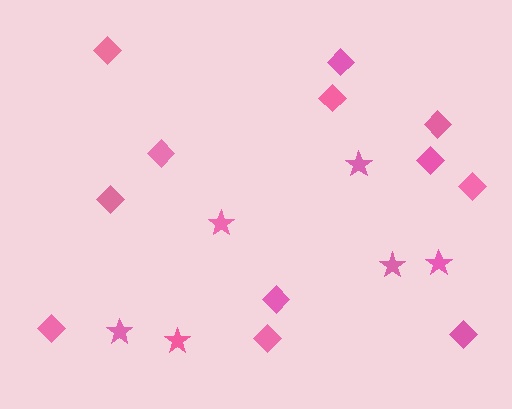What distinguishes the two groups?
There are 2 groups: one group of diamonds (12) and one group of stars (6).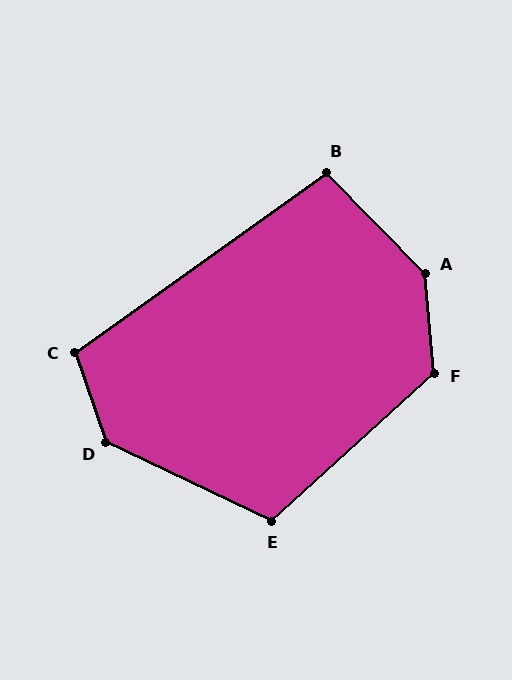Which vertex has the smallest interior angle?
B, at approximately 99 degrees.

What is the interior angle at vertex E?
Approximately 112 degrees (obtuse).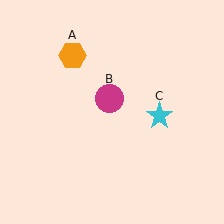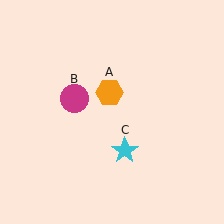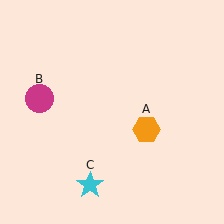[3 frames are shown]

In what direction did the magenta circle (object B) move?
The magenta circle (object B) moved left.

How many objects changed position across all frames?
3 objects changed position: orange hexagon (object A), magenta circle (object B), cyan star (object C).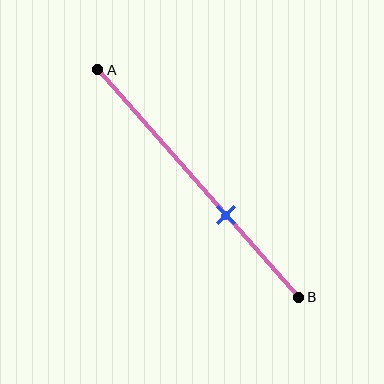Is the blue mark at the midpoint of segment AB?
No, the mark is at about 65% from A, not at the 50% midpoint.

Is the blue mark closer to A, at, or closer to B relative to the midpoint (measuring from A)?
The blue mark is closer to point B than the midpoint of segment AB.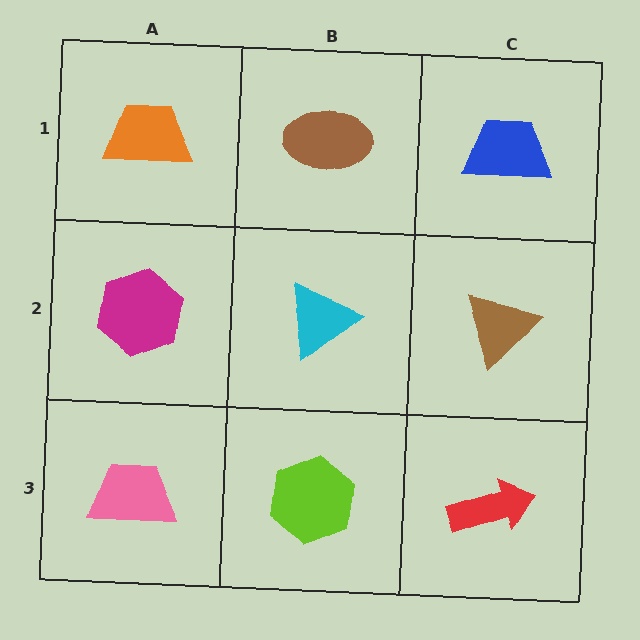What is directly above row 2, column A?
An orange trapezoid.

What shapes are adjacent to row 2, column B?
A brown ellipse (row 1, column B), a lime hexagon (row 3, column B), a magenta hexagon (row 2, column A), a brown triangle (row 2, column C).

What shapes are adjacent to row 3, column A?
A magenta hexagon (row 2, column A), a lime hexagon (row 3, column B).